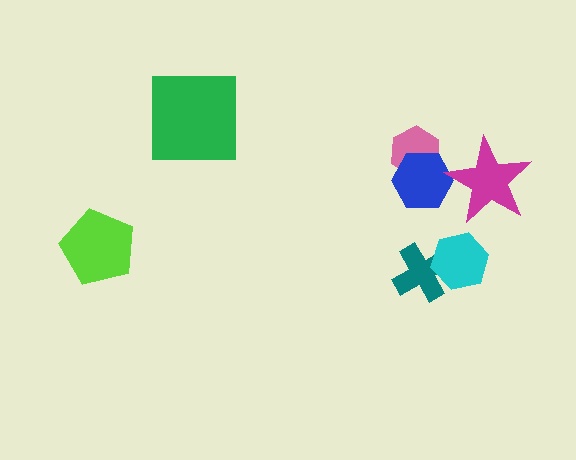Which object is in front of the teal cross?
The cyan hexagon is in front of the teal cross.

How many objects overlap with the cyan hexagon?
1 object overlaps with the cyan hexagon.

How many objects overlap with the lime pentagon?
0 objects overlap with the lime pentagon.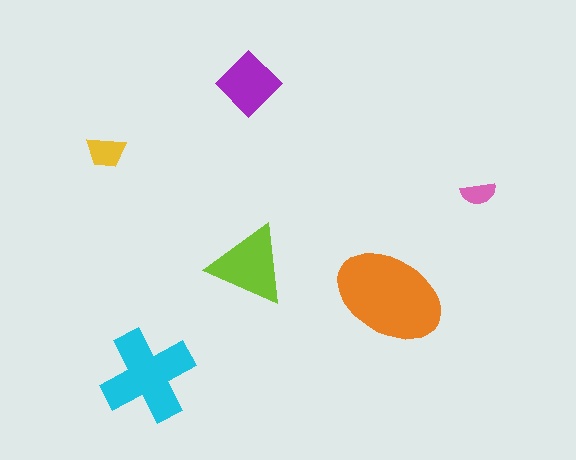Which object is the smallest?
The pink semicircle.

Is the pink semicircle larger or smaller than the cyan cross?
Smaller.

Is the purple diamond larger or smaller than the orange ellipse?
Smaller.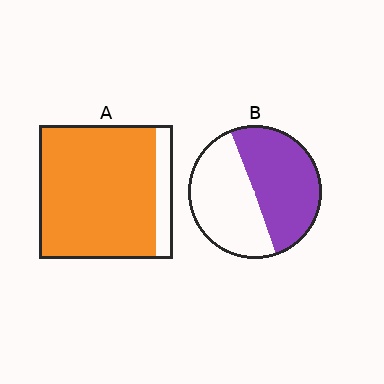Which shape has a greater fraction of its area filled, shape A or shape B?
Shape A.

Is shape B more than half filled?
Roughly half.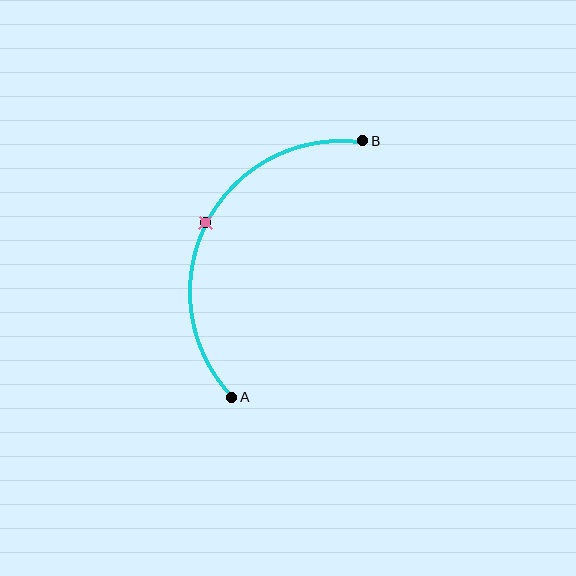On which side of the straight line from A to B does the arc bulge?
The arc bulges to the left of the straight line connecting A and B.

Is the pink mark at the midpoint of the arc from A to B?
Yes. The pink mark lies on the arc at equal arc-length from both A and B — it is the arc midpoint.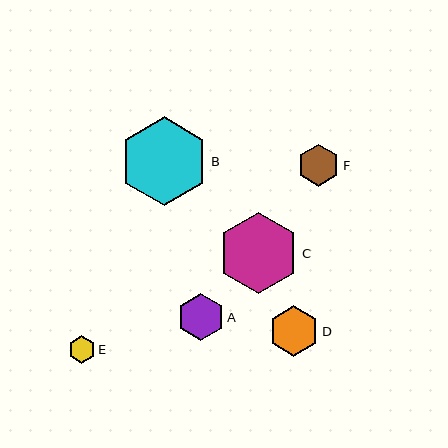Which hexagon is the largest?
Hexagon B is the largest with a size of approximately 89 pixels.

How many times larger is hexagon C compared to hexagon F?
Hexagon C is approximately 2.0 times the size of hexagon F.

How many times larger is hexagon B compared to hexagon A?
Hexagon B is approximately 1.9 times the size of hexagon A.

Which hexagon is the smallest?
Hexagon E is the smallest with a size of approximately 27 pixels.